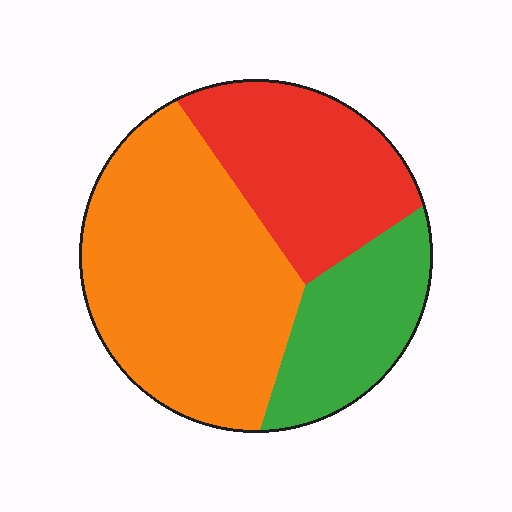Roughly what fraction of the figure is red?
Red covers roughly 30% of the figure.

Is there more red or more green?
Red.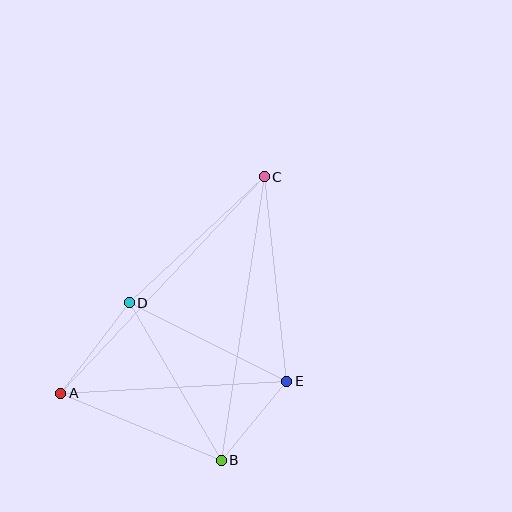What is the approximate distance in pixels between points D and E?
The distance between D and E is approximately 176 pixels.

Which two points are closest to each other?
Points B and E are closest to each other.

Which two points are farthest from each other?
Points A and C are farthest from each other.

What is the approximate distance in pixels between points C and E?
The distance between C and E is approximately 206 pixels.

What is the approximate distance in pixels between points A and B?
The distance between A and B is approximately 174 pixels.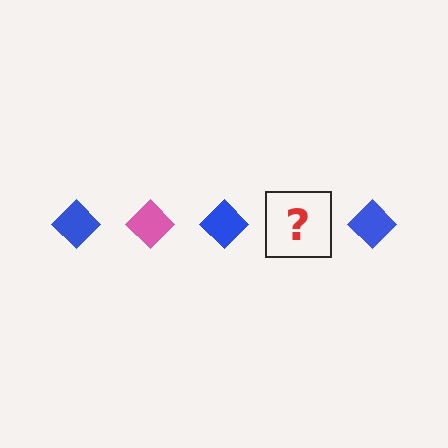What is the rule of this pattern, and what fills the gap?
The rule is that the pattern cycles through blue, pink diamonds. The gap should be filled with a pink diamond.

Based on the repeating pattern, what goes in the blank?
The blank should be a pink diamond.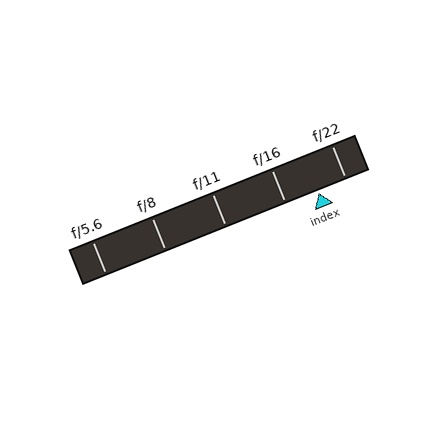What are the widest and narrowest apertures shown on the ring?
The widest aperture shown is f/5.6 and the narrowest is f/22.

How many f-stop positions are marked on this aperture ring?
There are 5 f-stop positions marked.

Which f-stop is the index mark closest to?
The index mark is closest to f/22.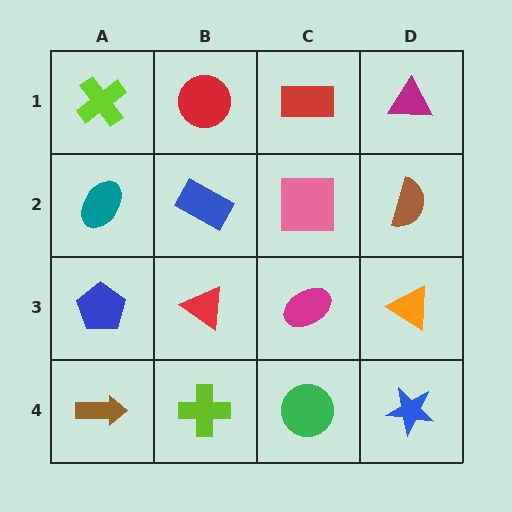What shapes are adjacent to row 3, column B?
A blue rectangle (row 2, column B), a lime cross (row 4, column B), a blue pentagon (row 3, column A), a magenta ellipse (row 3, column C).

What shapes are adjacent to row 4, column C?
A magenta ellipse (row 3, column C), a lime cross (row 4, column B), a blue star (row 4, column D).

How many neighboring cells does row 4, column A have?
2.